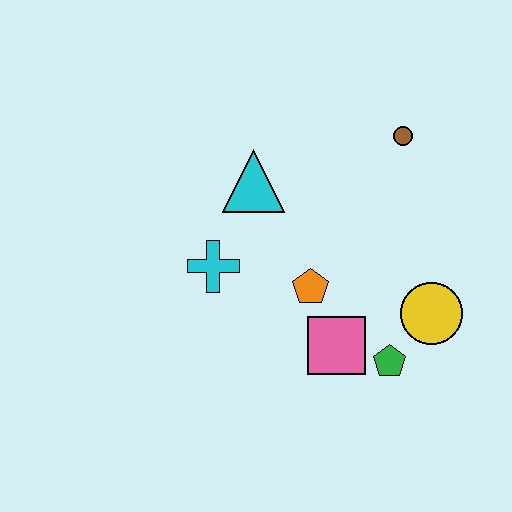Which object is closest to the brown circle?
The cyan triangle is closest to the brown circle.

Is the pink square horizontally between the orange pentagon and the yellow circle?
Yes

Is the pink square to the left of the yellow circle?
Yes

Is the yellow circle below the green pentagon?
No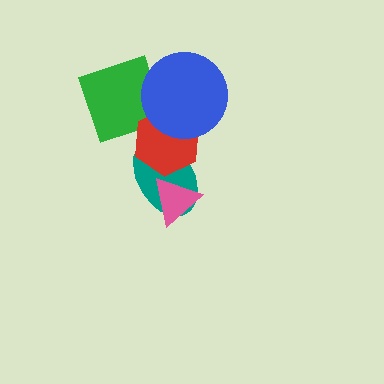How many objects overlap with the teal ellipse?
2 objects overlap with the teal ellipse.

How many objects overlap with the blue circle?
2 objects overlap with the blue circle.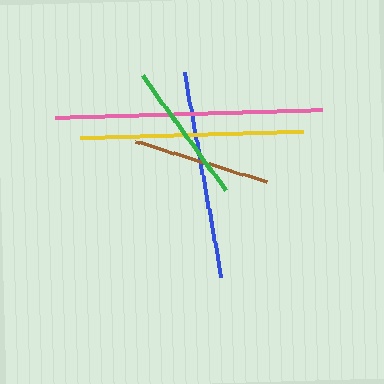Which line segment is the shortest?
The brown line is the shortest at approximately 138 pixels.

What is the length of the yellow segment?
The yellow segment is approximately 222 pixels long.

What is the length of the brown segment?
The brown segment is approximately 138 pixels long.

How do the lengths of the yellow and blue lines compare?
The yellow and blue lines are approximately the same length.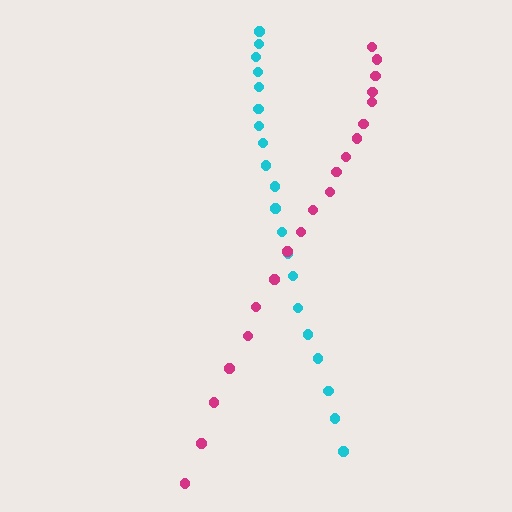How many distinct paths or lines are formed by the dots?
There are 2 distinct paths.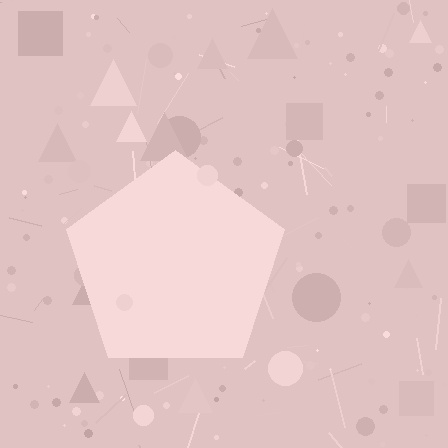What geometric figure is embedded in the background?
A pentagon is embedded in the background.